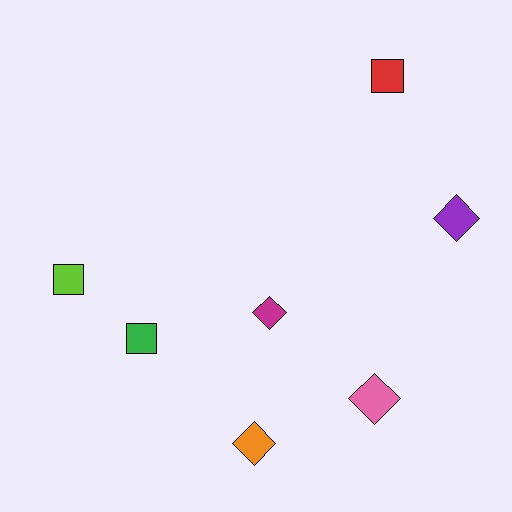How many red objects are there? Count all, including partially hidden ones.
There is 1 red object.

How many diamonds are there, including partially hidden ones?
There are 4 diamonds.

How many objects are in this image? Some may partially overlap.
There are 7 objects.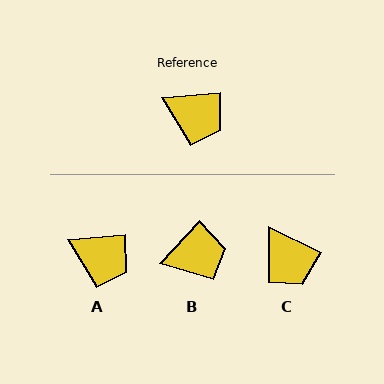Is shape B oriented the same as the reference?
No, it is off by about 42 degrees.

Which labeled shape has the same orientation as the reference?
A.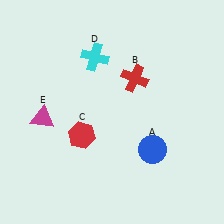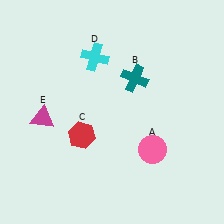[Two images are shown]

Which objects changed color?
A changed from blue to pink. B changed from red to teal.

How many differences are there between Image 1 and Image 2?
There are 2 differences between the two images.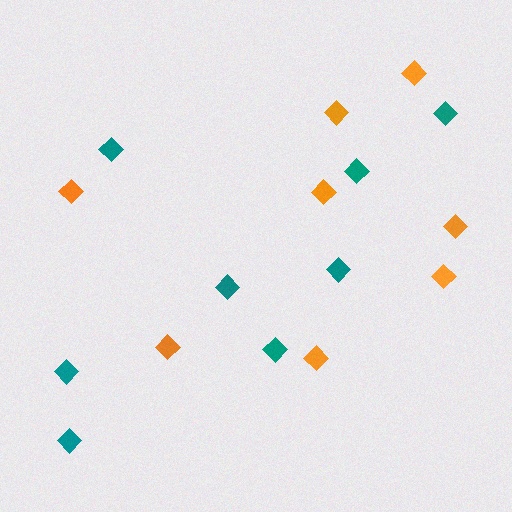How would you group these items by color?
There are 2 groups: one group of teal diamonds (8) and one group of orange diamonds (8).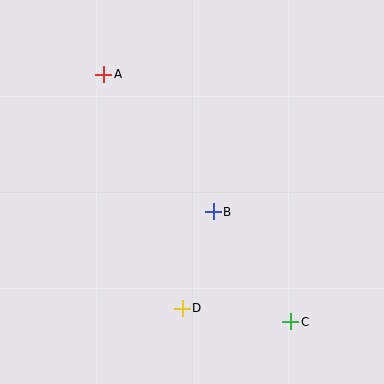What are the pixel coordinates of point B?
Point B is at (213, 212).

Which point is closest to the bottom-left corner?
Point D is closest to the bottom-left corner.